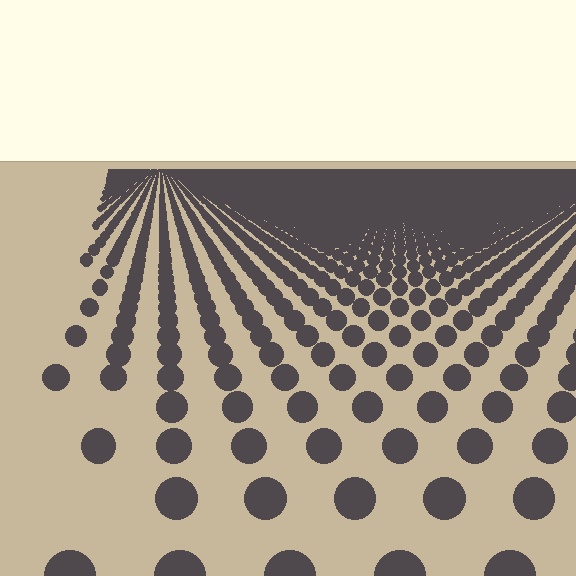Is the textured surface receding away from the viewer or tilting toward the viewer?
The surface is receding away from the viewer. Texture elements get smaller and denser toward the top.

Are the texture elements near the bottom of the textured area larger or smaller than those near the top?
Larger. Near the bottom, elements are closer to the viewer and appear at a bigger on-screen size.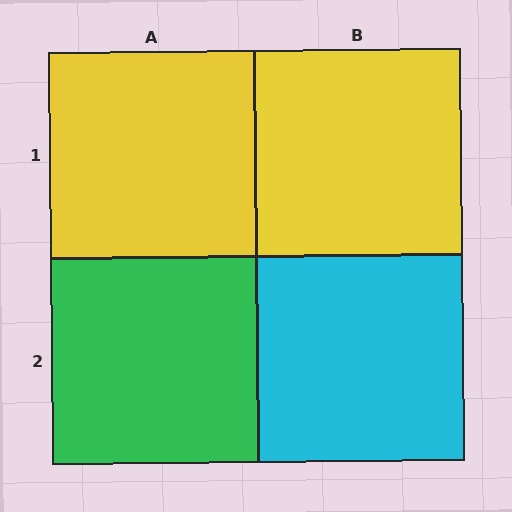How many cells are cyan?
1 cell is cyan.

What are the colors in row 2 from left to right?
Green, cyan.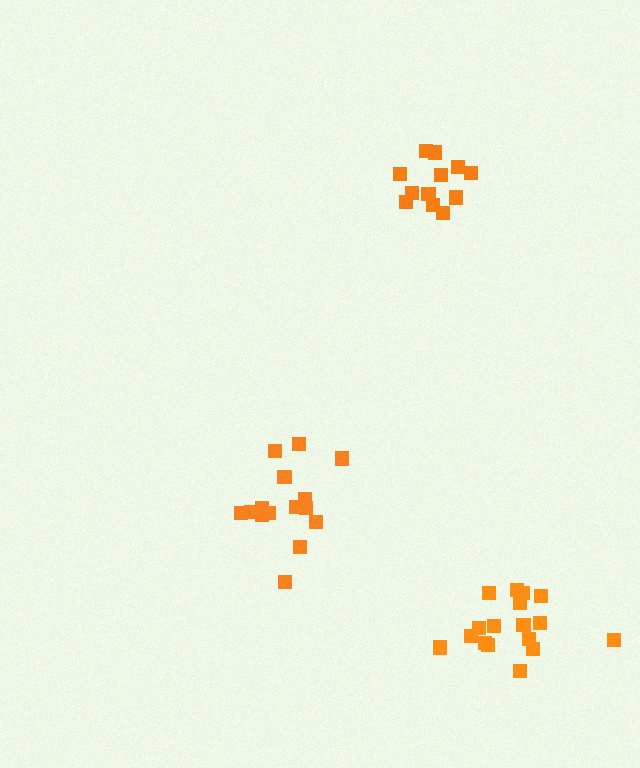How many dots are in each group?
Group 1: 15 dots, Group 2: 13 dots, Group 3: 17 dots (45 total).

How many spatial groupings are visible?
There are 3 spatial groupings.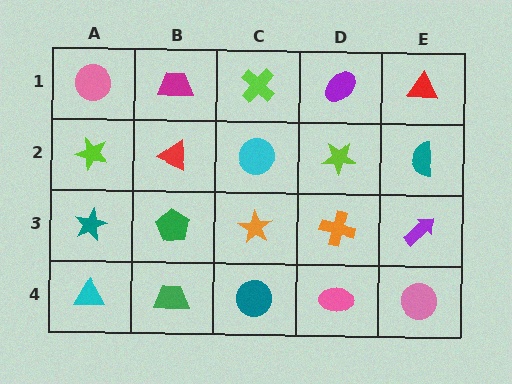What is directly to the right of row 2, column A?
A red triangle.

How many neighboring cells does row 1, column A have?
2.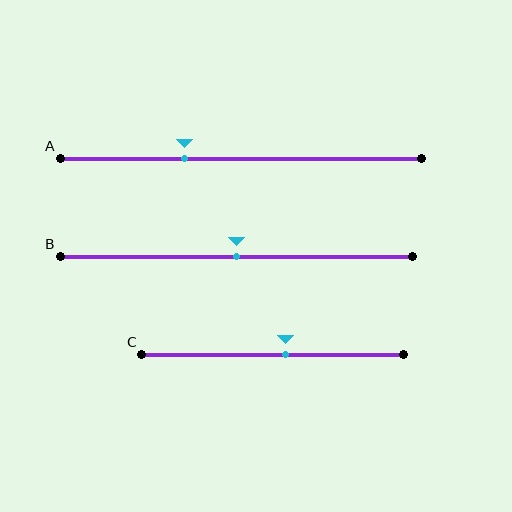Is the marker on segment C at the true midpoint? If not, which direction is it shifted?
No, the marker on segment C is shifted to the right by about 5% of the segment length.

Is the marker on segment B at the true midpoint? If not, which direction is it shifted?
Yes, the marker on segment B is at the true midpoint.